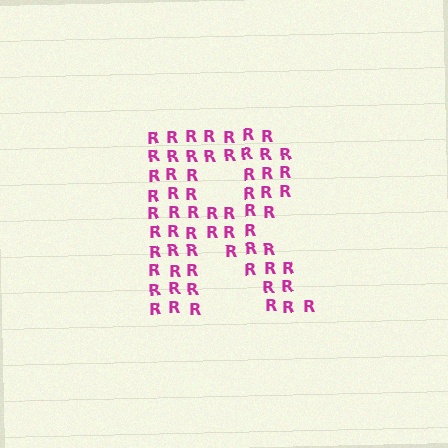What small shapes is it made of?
It is made of small letter R's.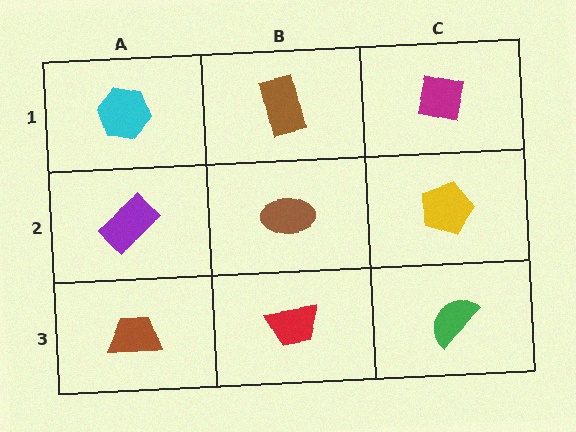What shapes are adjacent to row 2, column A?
A cyan hexagon (row 1, column A), a brown trapezoid (row 3, column A), a brown ellipse (row 2, column B).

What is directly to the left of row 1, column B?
A cyan hexagon.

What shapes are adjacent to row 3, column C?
A yellow pentagon (row 2, column C), a red trapezoid (row 3, column B).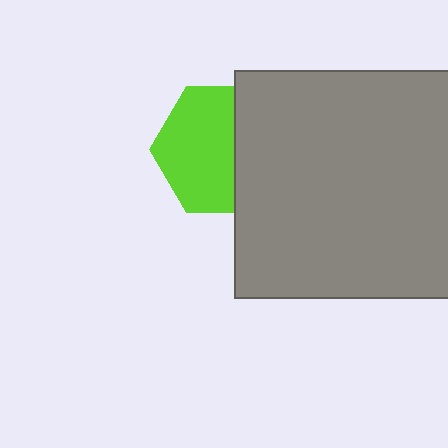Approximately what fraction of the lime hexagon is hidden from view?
Roughly 40% of the lime hexagon is hidden behind the gray square.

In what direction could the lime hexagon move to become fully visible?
The lime hexagon could move left. That would shift it out from behind the gray square entirely.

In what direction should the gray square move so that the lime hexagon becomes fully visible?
The gray square should move right. That is the shortest direction to clear the overlap and leave the lime hexagon fully visible.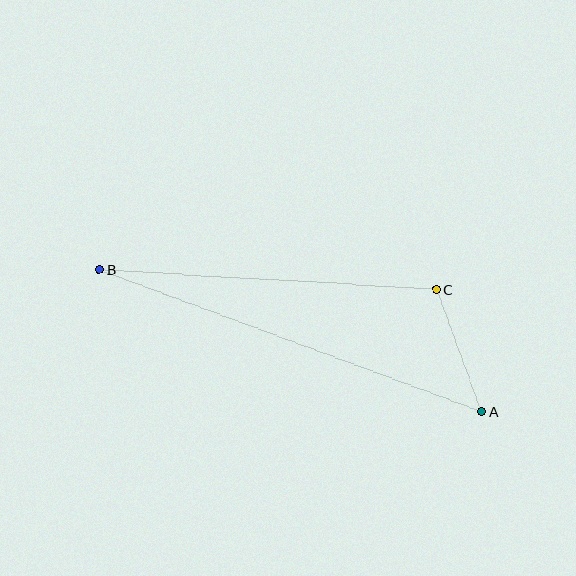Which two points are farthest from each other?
Points A and B are farthest from each other.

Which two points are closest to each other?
Points A and C are closest to each other.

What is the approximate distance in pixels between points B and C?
The distance between B and C is approximately 337 pixels.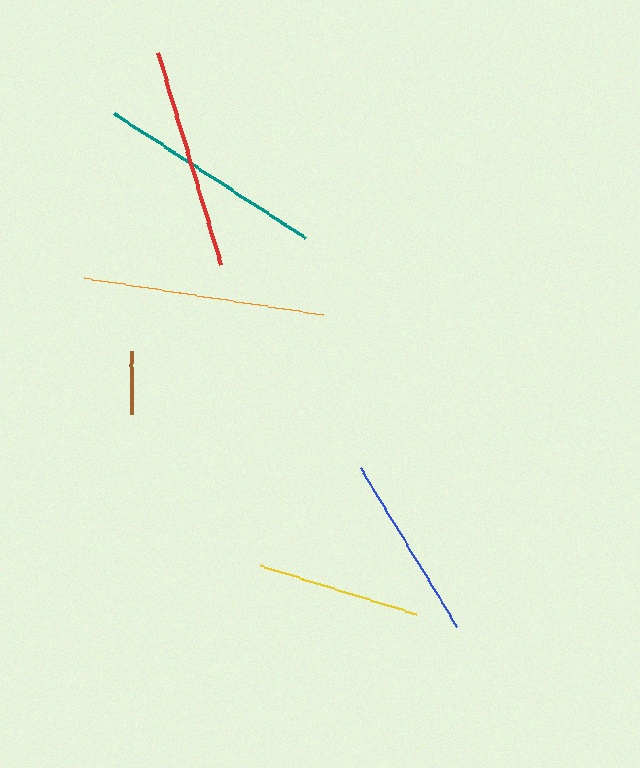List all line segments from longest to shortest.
From longest to shortest: orange, teal, red, blue, yellow, brown.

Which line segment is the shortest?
The brown line is the shortest at approximately 63 pixels.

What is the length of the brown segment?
The brown segment is approximately 63 pixels long.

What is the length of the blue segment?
The blue segment is approximately 186 pixels long.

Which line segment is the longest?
The orange line is the longest at approximately 242 pixels.